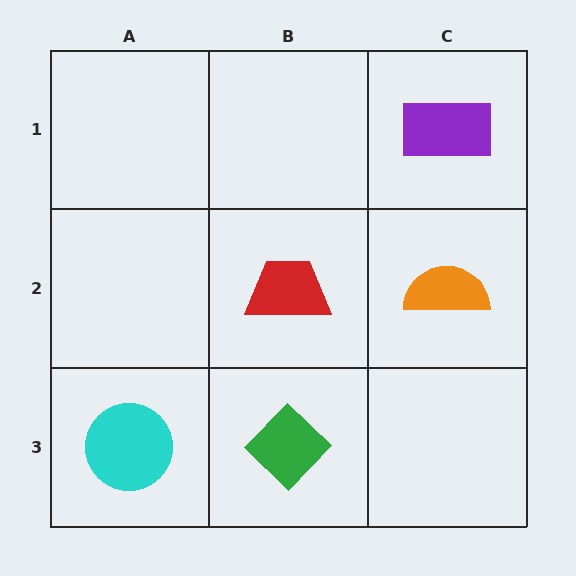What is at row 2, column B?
A red trapezoid.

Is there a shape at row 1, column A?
No, that cell is empty.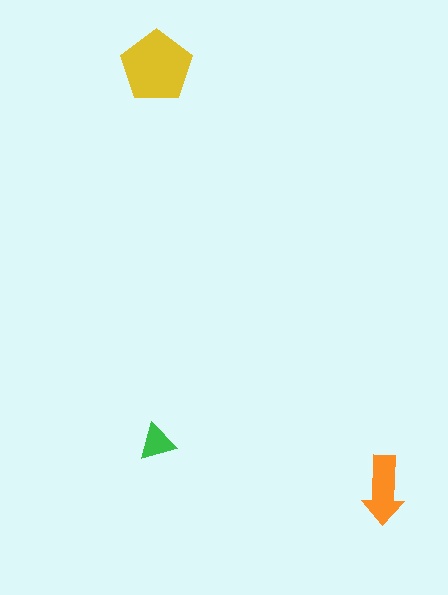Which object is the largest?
The yellow pentagon.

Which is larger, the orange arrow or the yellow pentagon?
The yellow pentagon.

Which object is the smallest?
The green triangle.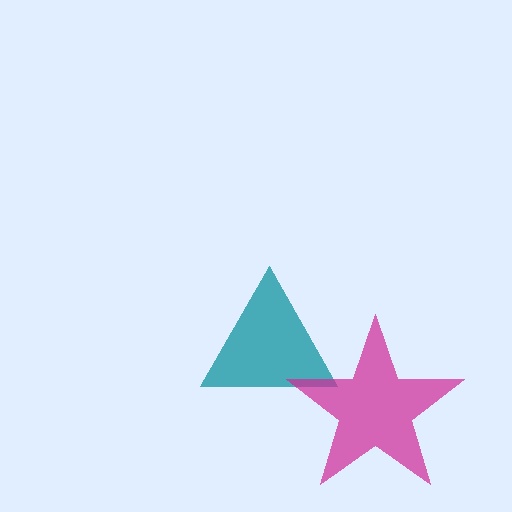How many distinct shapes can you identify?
There are 2 distinct shapes: a teal triangle, a magenta star.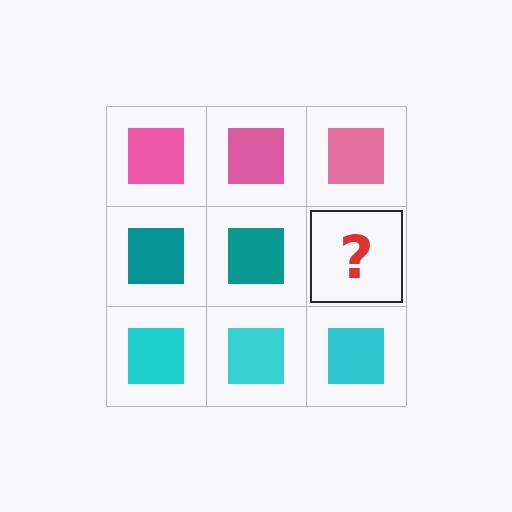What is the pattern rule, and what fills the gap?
The rule is that each row has a consistent color. The gap should be filled with a teal square.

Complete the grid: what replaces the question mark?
The question mark should be replaced with a teal square.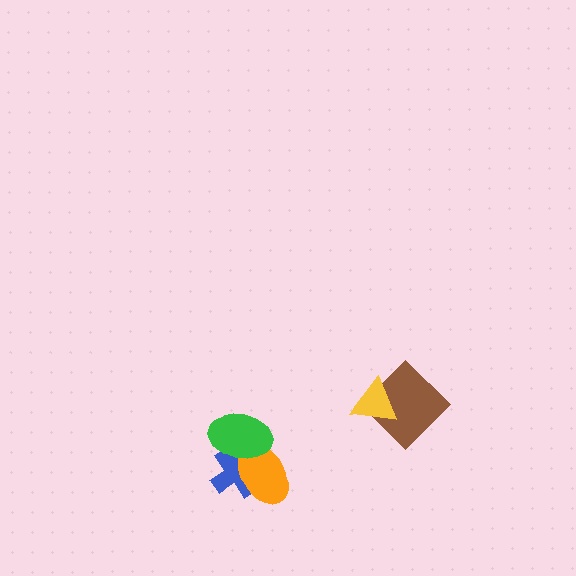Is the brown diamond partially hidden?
Yes, it is partially covered by another shape.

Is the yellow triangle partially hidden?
No, no other shape covers it.